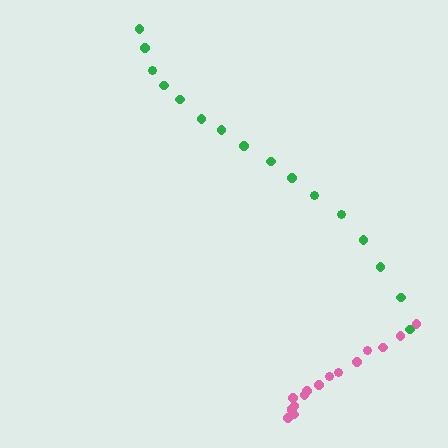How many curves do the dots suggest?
There are 2 distinct paths.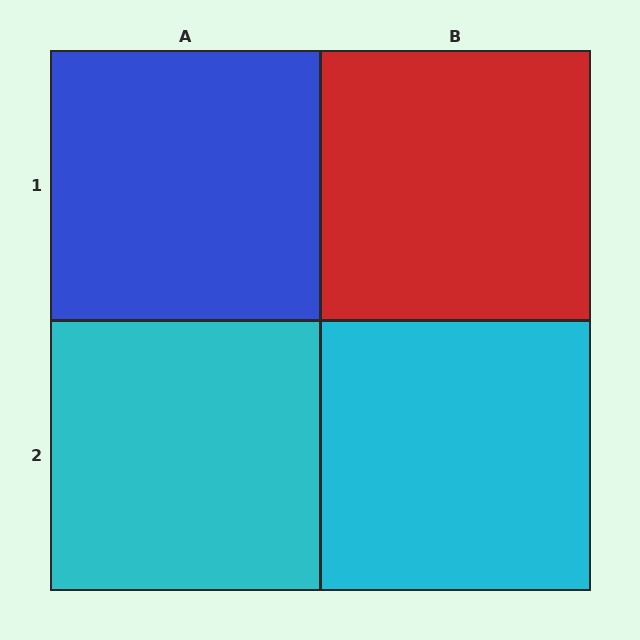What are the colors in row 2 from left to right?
Cyan, cyan.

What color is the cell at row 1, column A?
Blue.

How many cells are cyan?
2 cells are cyan.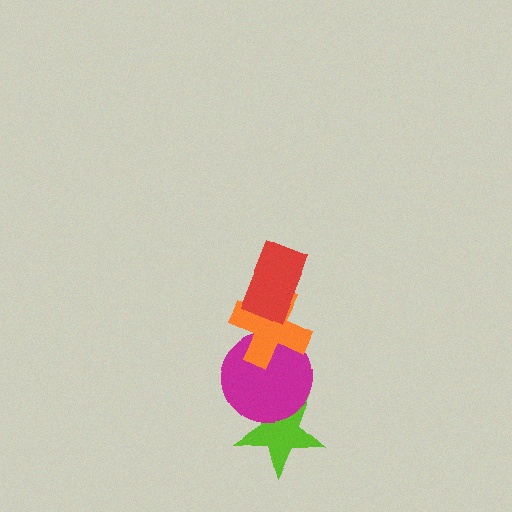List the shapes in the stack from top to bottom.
From top to bottom: the red rectangle, the orange cross, the magenta circle, the lime star.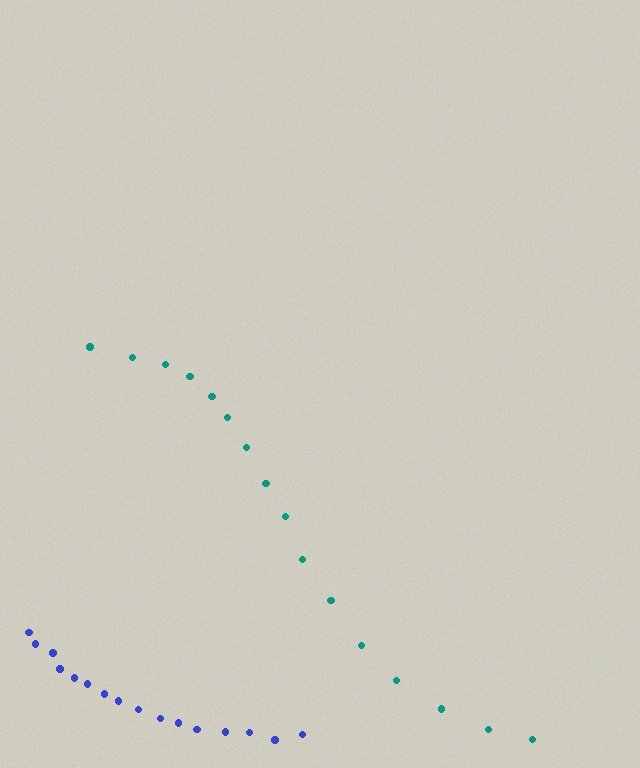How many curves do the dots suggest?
There are 2 distinct paths.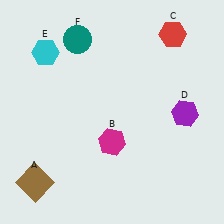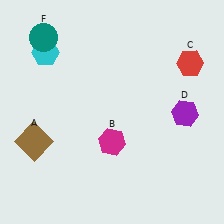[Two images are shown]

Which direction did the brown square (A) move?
The brown square (A) moved up.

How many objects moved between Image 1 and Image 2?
3 objects moved between the two images.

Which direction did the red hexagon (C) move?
The red hexagon (C) moved down.